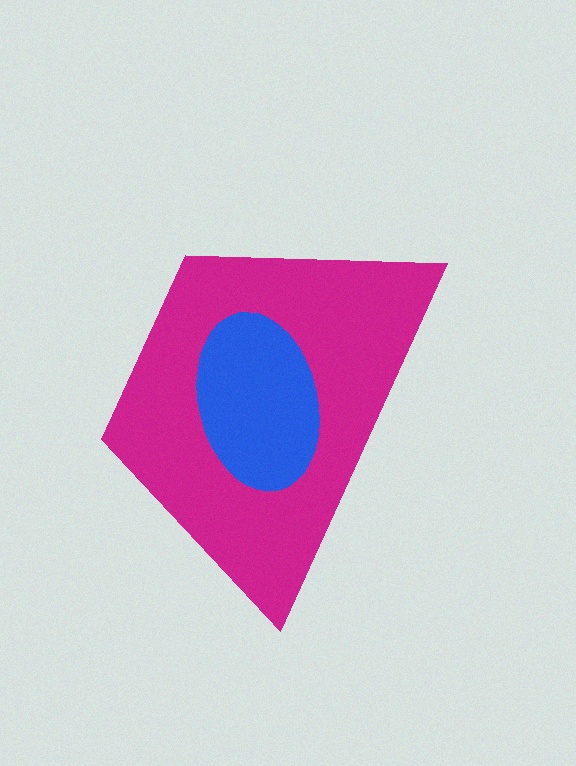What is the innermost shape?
The blue ellipse.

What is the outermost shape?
The magenta trapezoid.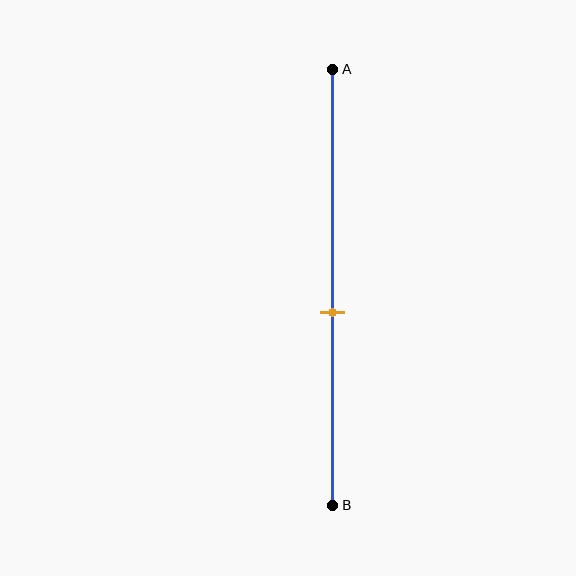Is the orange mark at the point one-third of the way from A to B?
No, the mark is at about 55% from A, not at the 33% one-third point.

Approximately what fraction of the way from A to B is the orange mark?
The orange mark is approximately 55% of the way from A to B.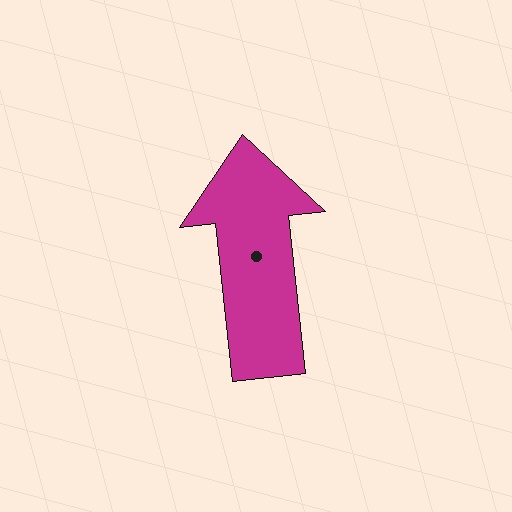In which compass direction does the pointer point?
North.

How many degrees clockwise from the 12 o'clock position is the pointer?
Approximately 354 degrees.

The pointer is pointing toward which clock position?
Roughly 12 o'clock.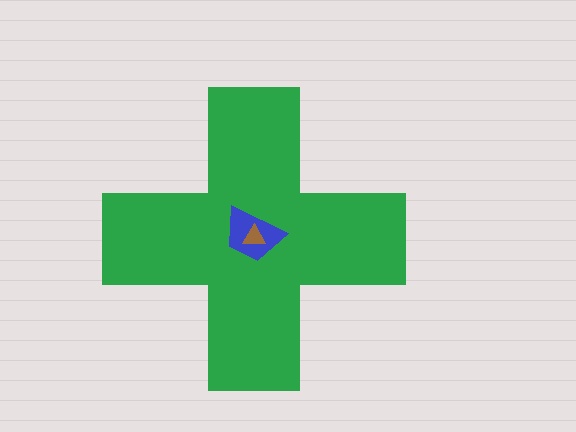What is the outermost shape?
The green cross.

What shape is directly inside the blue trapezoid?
The brown triangle.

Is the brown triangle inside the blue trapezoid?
Yes.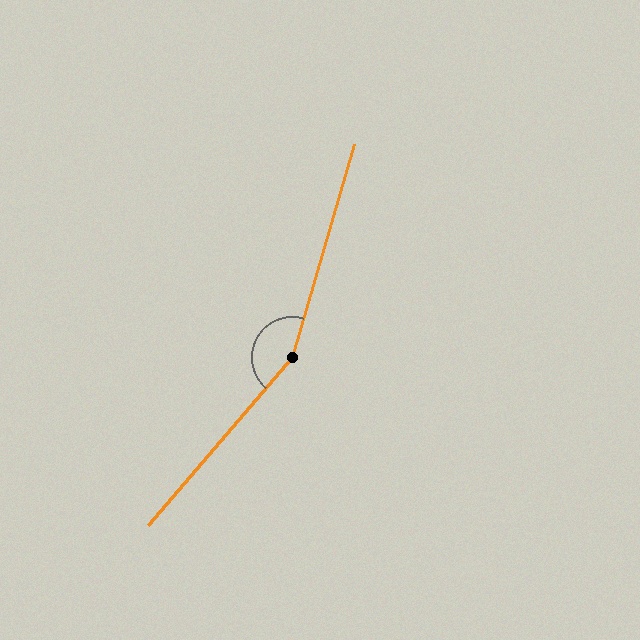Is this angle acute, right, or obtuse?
It is obtuse.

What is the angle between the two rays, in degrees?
Approximately 156 degrees.